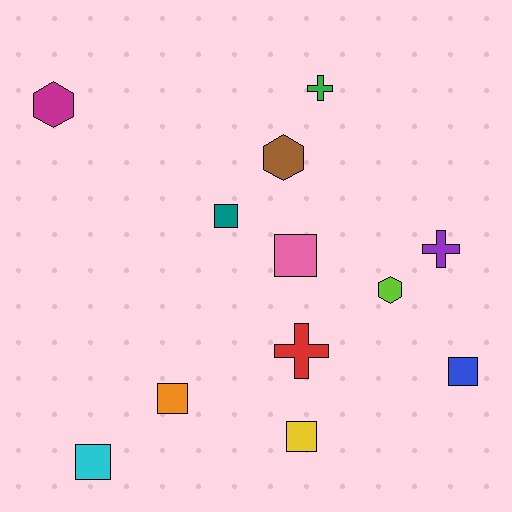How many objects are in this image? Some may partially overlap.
There are 12 objects.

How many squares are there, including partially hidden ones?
There are 6 squares.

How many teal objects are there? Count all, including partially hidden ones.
There is 1 teal object.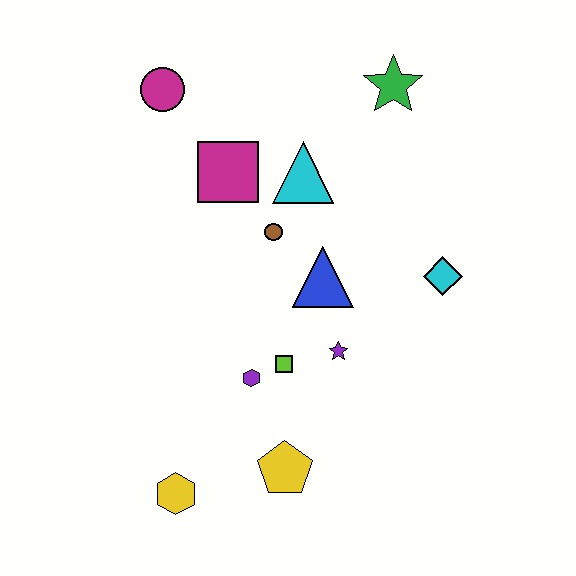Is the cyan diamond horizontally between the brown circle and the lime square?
No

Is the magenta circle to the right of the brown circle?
No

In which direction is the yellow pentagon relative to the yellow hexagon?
The yellow pentagon is to the right of the yellow hexagon.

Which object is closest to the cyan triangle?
The brown circle is closest to the cyan triangle.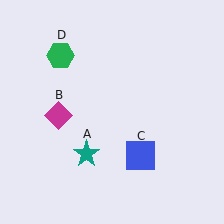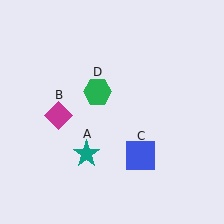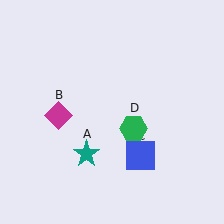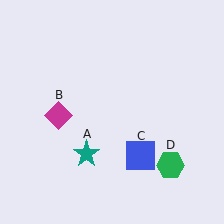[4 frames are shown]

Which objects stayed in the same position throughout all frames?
Teal star (object A) and magenta diamond (object B) and blue square (object C) remained stationary.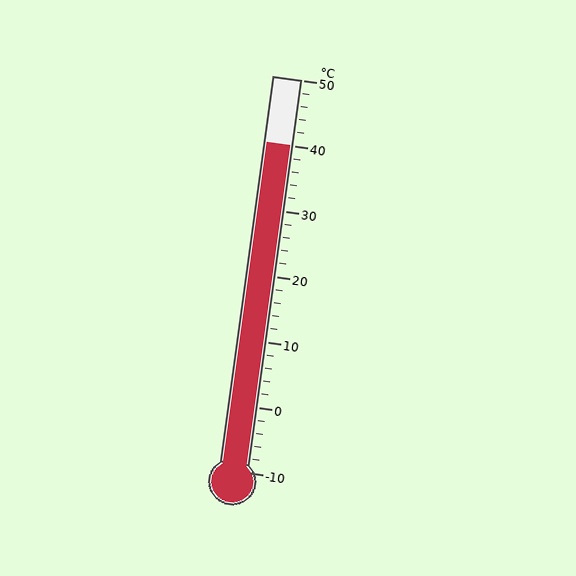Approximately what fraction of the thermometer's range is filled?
The thermometer is filled to approximately 85% of its range.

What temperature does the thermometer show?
The thermometer shows approximately 40°C.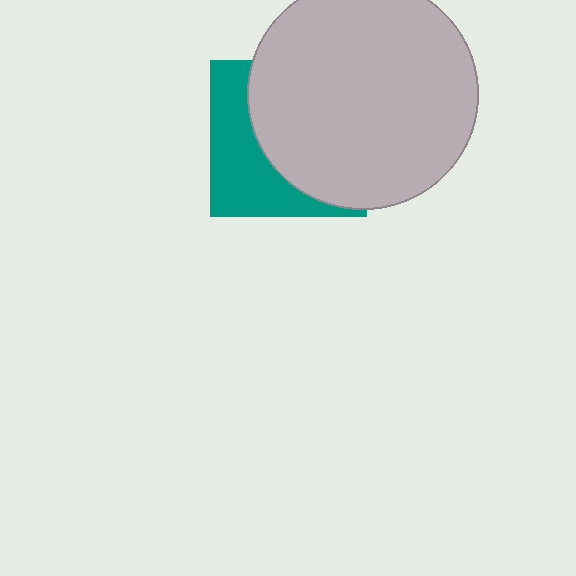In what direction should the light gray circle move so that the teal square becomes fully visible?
The light gray circle should move right. That is the shortest direction to clear the overlap and leave the teal square fully visible.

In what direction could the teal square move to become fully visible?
The teal square could move left. That would shift it out from behind the light gray circle entirely.